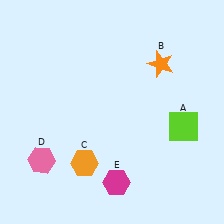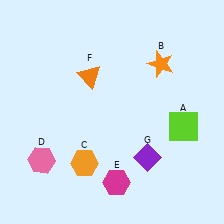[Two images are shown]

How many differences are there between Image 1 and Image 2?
There are 2 differences between the two images.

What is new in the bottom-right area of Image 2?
A purple diamond (G) was added in the bottom-right area of Image 2.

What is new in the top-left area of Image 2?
An orange triangle (F) was added in the top-left area of Image 2.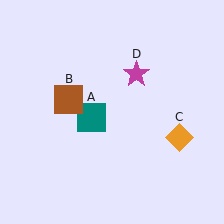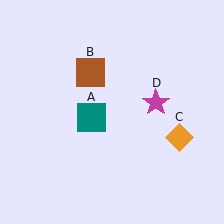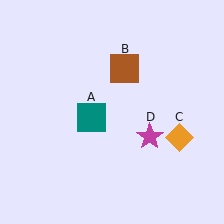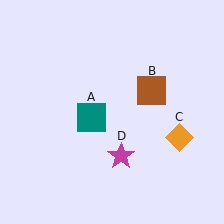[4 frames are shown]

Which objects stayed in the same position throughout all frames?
Teal square (object A) and orange diamond (object C) remained stationary.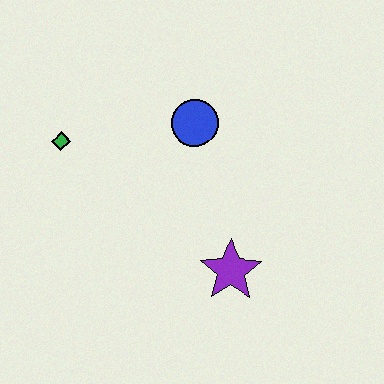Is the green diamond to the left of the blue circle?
Yes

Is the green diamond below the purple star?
No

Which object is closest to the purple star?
The blue circle is closest to the purple star.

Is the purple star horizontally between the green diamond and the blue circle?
No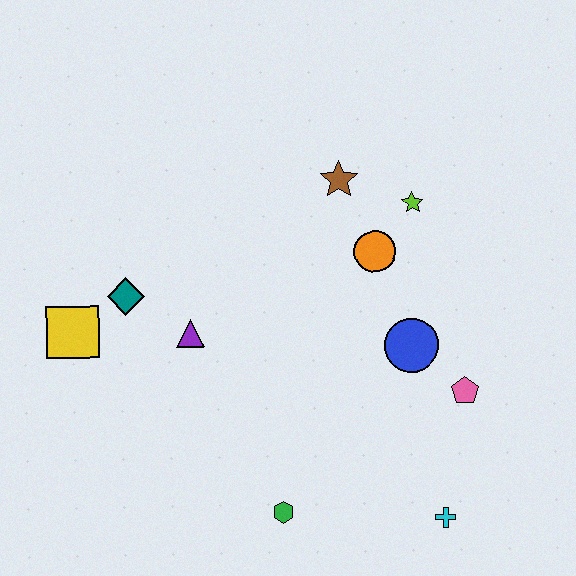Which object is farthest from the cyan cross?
The yellow square is farthest from the cyan cross.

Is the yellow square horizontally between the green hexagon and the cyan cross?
No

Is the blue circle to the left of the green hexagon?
No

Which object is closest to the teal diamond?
The yellow square is closest to the teal diamond.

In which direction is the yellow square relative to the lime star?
The yellow square is to the left of the lime star.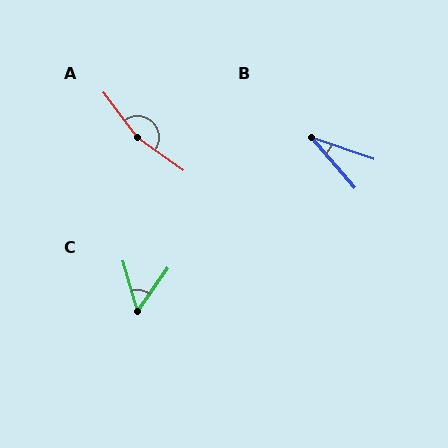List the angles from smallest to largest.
B (31°), C (52°), A (162°).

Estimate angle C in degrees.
Approximately 52 degrees.